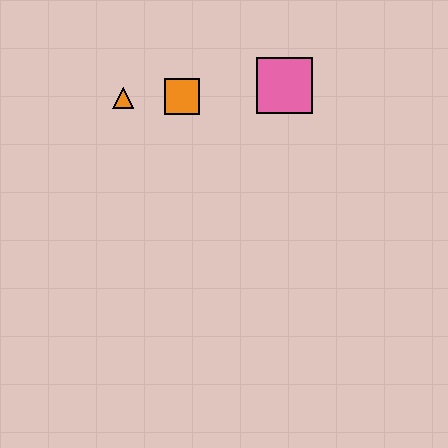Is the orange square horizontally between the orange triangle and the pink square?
Yes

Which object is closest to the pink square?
The orange square is closest to the pink square.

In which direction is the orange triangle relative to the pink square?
The orange triangle is to the left of the pink square.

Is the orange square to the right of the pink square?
No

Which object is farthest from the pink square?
The orange triangle is farthest from the pink square.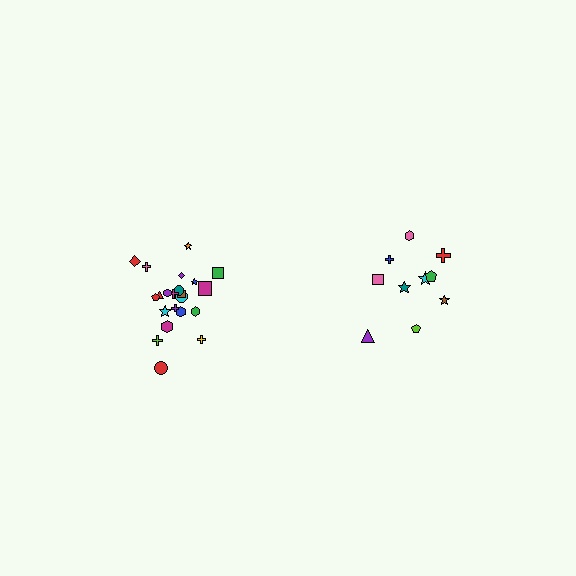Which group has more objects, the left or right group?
The left group.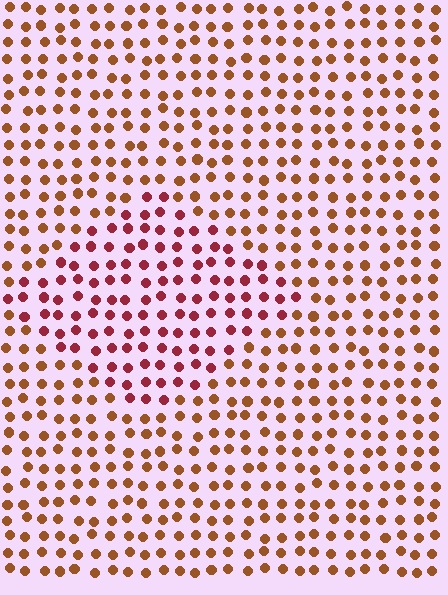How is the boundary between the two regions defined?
The boundary is defined purely by a slight shift in hue (about 36 degrees). Spacing, size, and orientation are identical on both sides.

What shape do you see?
I see a diamond.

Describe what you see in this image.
The image is filled with small brown elements in a uniform arrangement. A diamond-shaped region is visible where the elements are tinted to a slightly different hue, forming a subtle color boundary.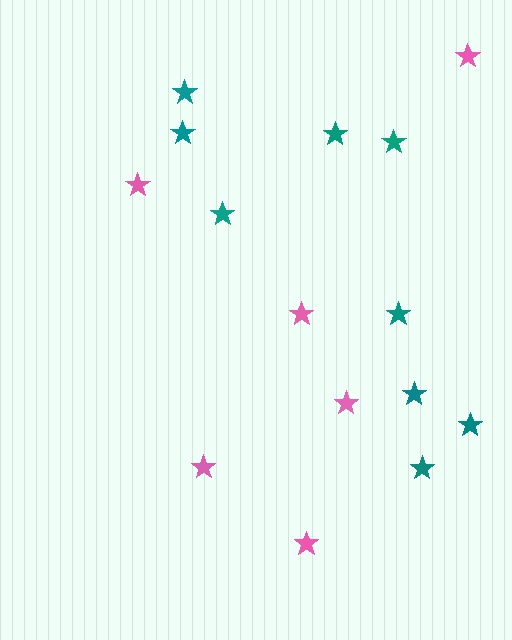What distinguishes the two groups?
There are 2 groups: one group of pink stars (6) and one group of teal stars (9).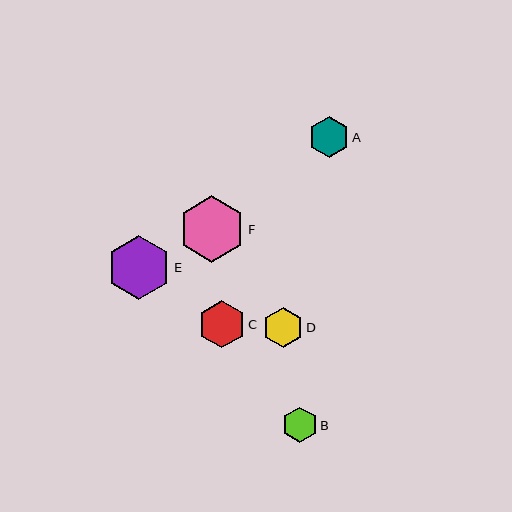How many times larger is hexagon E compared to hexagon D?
Hexagon E is approximately 1.6 times the size of hexagon D.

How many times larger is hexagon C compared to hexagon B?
Hexagon C is approximately 1.3 times the size of hexagon B.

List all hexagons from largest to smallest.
From largest to smallest: F, E, C, D, A, B.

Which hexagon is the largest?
Hexagon F is the largest with a size of approximately 67 pixels.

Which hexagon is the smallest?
Hexagon B is the smallest with a size of approximately 35 pixels.